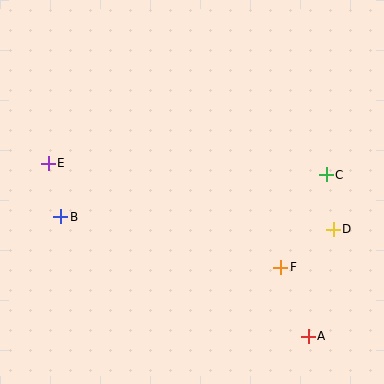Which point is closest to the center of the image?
Point F at (281, 267) is closest to the center.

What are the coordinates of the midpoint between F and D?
The midpoint between F and D is at (307, 248).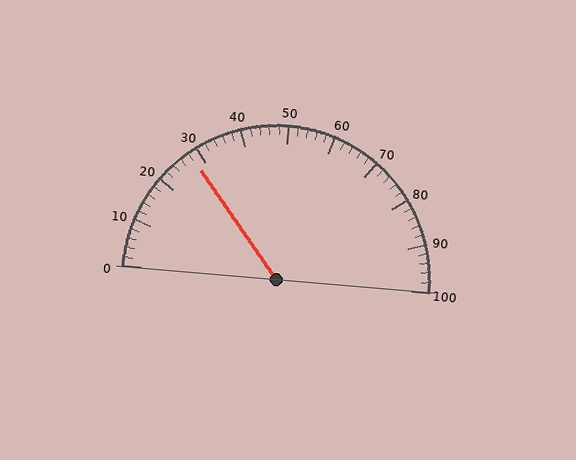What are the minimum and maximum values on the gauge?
The gauge ranges from 0 to 100.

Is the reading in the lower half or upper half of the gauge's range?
The reading is in the lower half of the range (0 to 100).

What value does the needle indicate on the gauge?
The needle indicates approximately 28.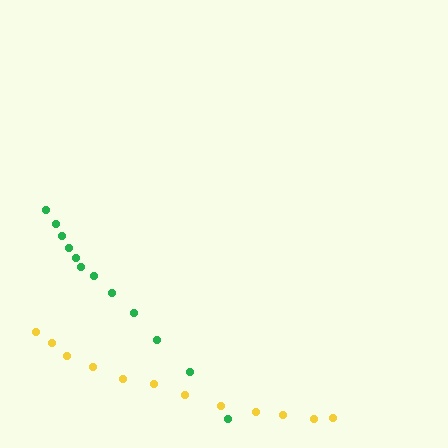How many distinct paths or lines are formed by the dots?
There are 2 distinct paths.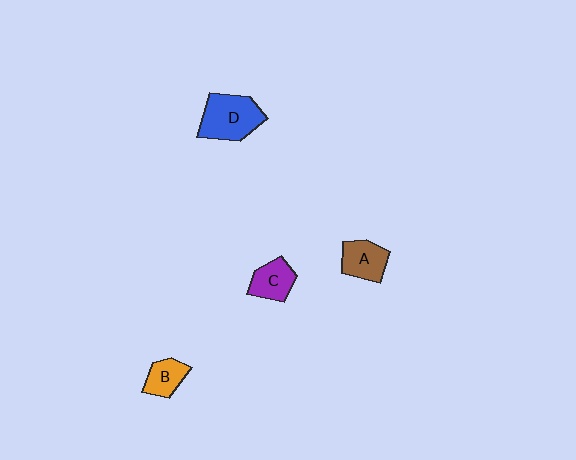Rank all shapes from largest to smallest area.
From largest to smallest: D (blue), A (brown), C (purple), B (orange).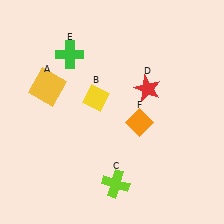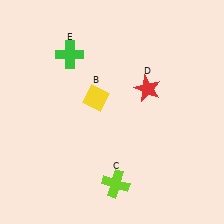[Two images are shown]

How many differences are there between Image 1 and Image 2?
There are 2 differences between the two images.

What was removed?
The orange diamond (F), the yellow square (A) were removed in Image 2.